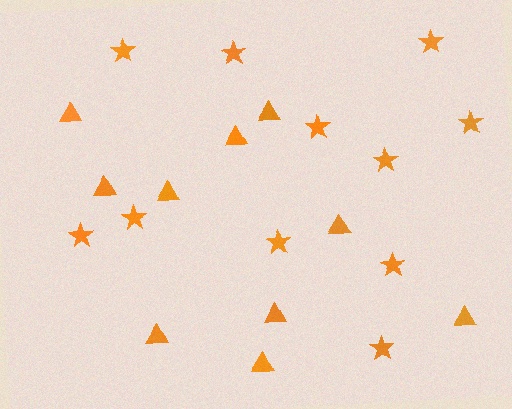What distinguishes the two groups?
There are 2 groups: one group of stars (11) and one group of triangles (10).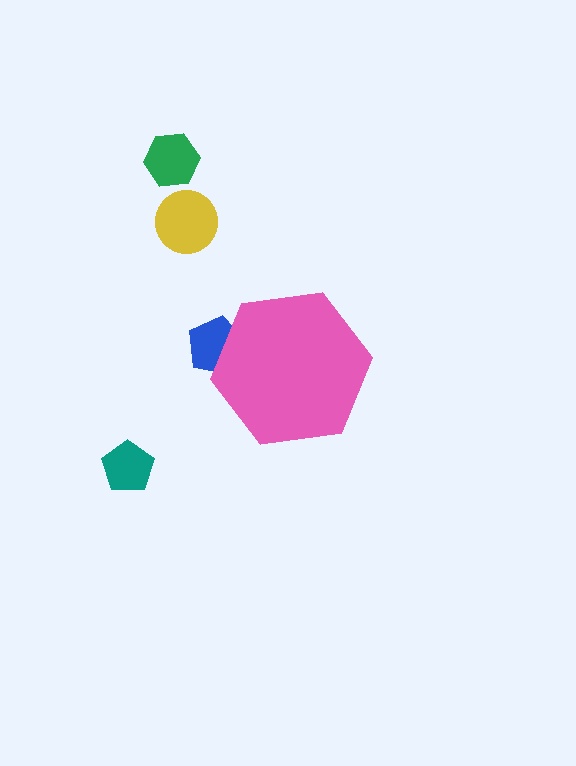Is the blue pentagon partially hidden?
Yes, the blue pentagon is partially hidden behind the pink hexagon.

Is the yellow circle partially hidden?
No, the yellow circle is fully visible.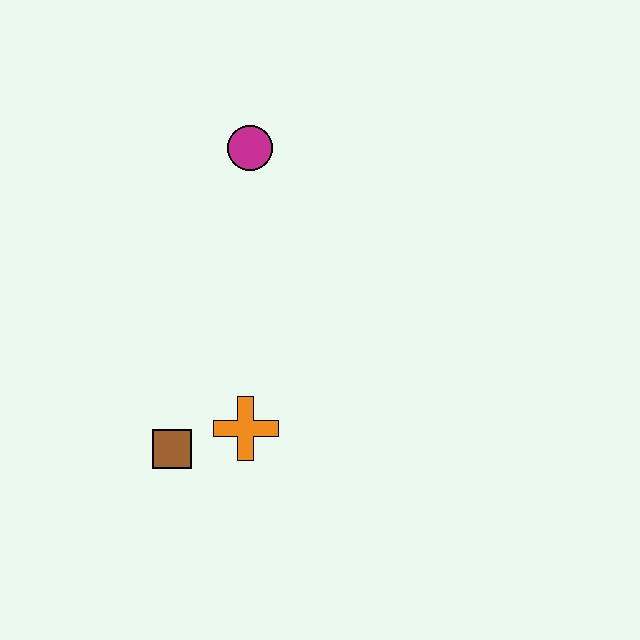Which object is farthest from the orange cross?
The magenta circle is farthest from the orange cross.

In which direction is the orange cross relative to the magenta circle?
The orange cross is below the magenta circle.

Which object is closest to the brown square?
The orange cross is closest to the brown square.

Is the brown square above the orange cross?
No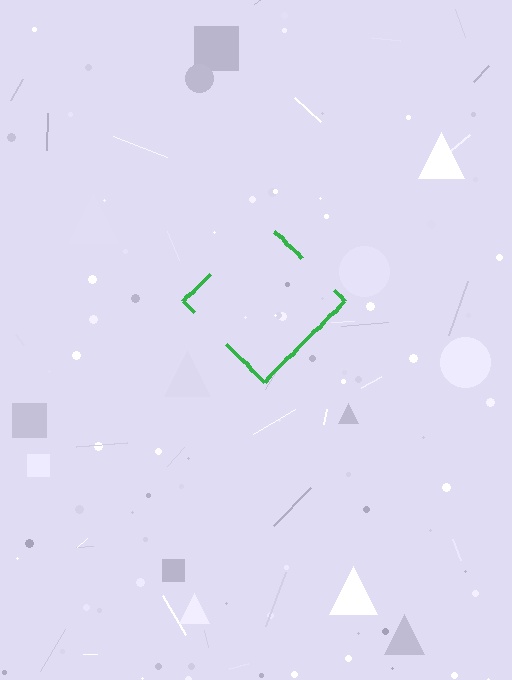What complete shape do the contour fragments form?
The contour fragments form a diamond.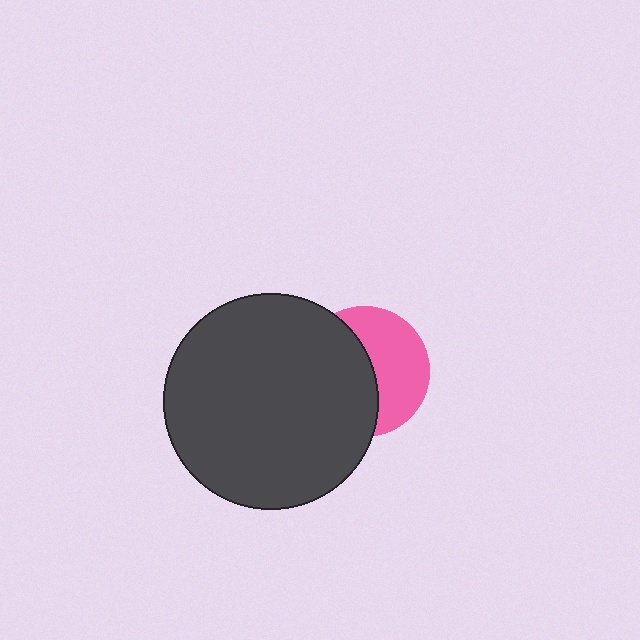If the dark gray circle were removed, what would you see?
You would see the complete pink circle.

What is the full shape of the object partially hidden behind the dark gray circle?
The partially hidden object is a pink circle.